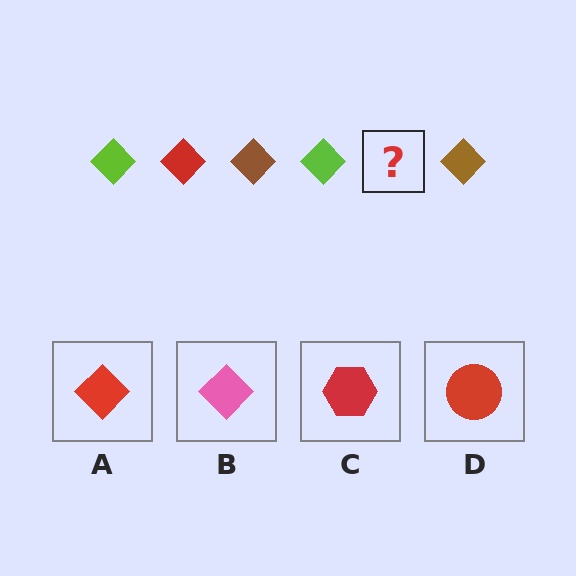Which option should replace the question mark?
Option A.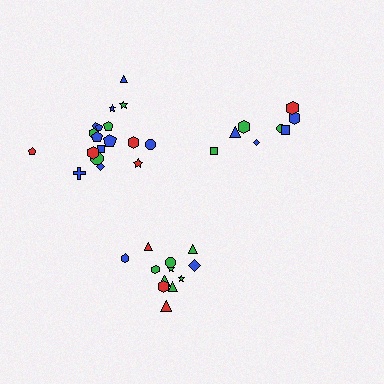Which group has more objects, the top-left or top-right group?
The top-left group.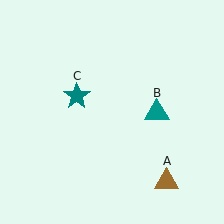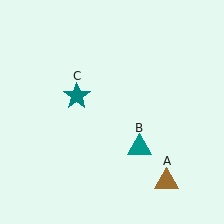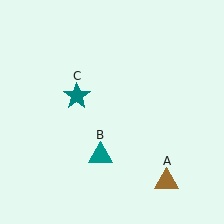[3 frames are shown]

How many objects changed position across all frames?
1 object changed position: teal triangle (object B).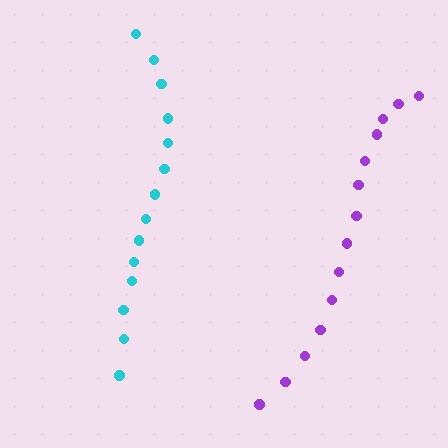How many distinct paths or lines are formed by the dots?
There are 2 distinct paths.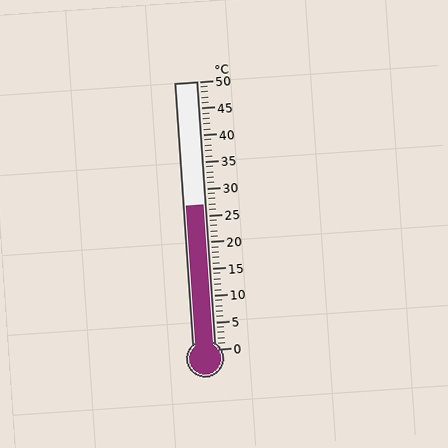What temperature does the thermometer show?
The thermometer shows approximately 27°C.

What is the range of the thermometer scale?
The thermometer scale ranges from 0°C to 50°C.